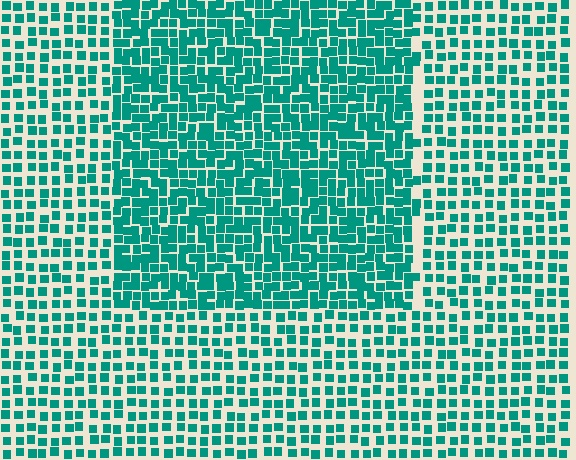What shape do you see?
I see a rectangle.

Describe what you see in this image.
The image contains small teal elements arranged at two different densities. A rectangle-shaped region is visible where the elements are more densely packed than the surrounding area.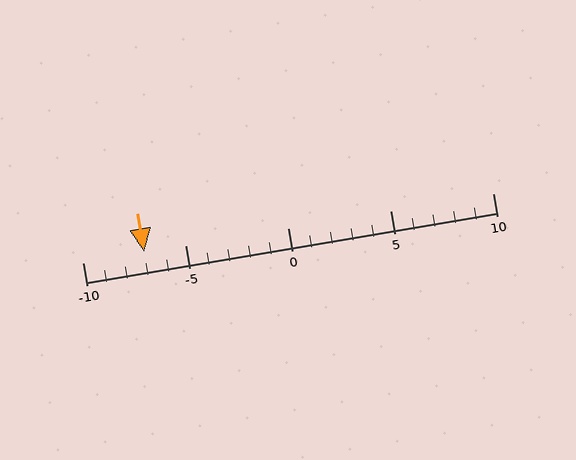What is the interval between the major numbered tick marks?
The major tick marks are spaced 5 units apart.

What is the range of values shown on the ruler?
The ruler shows values from -10 to 10.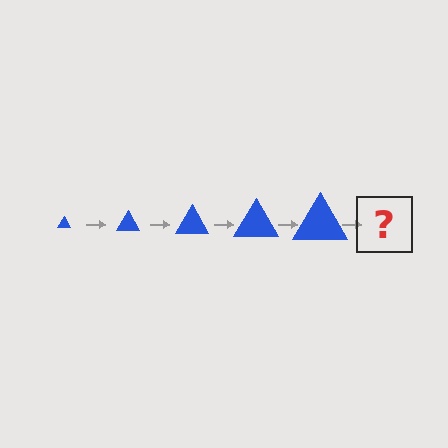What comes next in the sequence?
The next element should be a blue triangle, larger than the previous one.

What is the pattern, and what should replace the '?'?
The pattern is that the triangle gets progressively larger each step. The '?' should be a blue triangle, larger than the previous one.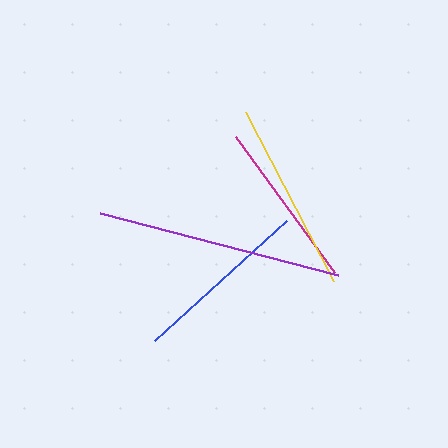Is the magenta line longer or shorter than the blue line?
The blue line is longer than the magenta line.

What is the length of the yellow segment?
The yellow segment is approximately 191 pixels long.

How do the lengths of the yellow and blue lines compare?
The yellow and blue lines are approximately the same length.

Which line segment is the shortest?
The magenta line is the shortest at approximately 168 pixels.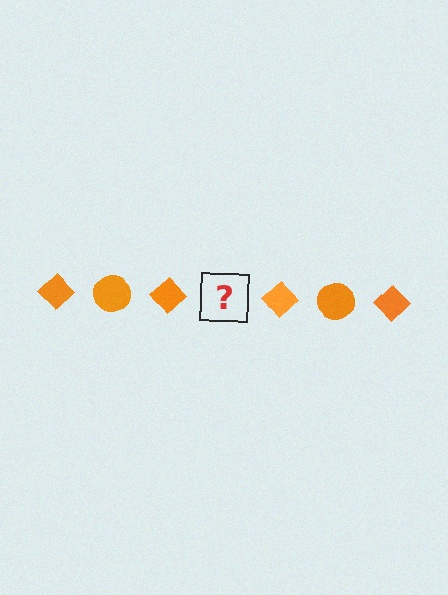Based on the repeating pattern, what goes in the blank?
The blank should be an orange circle.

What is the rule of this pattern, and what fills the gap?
The rule is that the pattern cycles through diamond, circle shapes in orange. The gap should be filled with an orange circle.